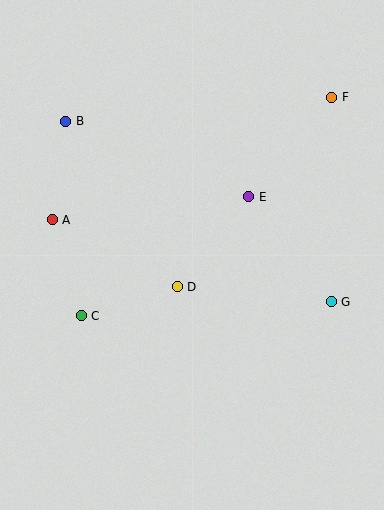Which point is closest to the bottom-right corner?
Point G is closest to the bottom-right corner.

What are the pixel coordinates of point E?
Point E is at (249, 197).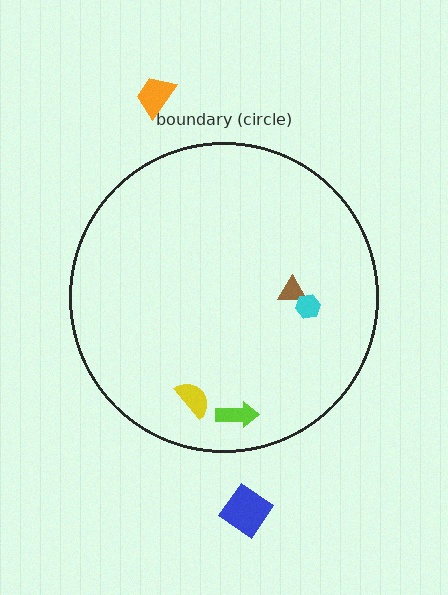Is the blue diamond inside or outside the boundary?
Outside.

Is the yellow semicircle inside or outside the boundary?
Inside.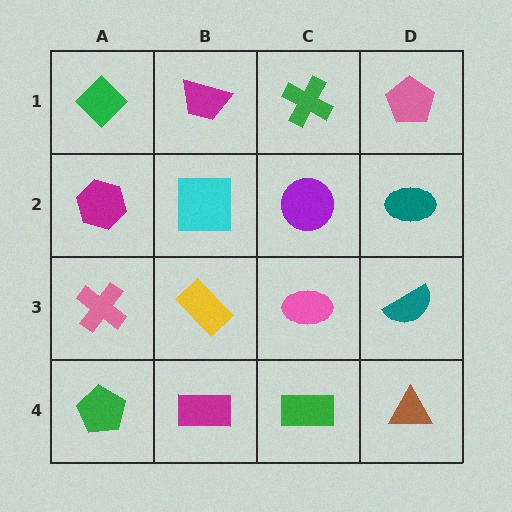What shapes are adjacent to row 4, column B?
A yellow rectangle (row 3, column B), a green pentagon (row 4, column A), a green rectangle (row 4, column C).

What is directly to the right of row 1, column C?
A pink pentagon.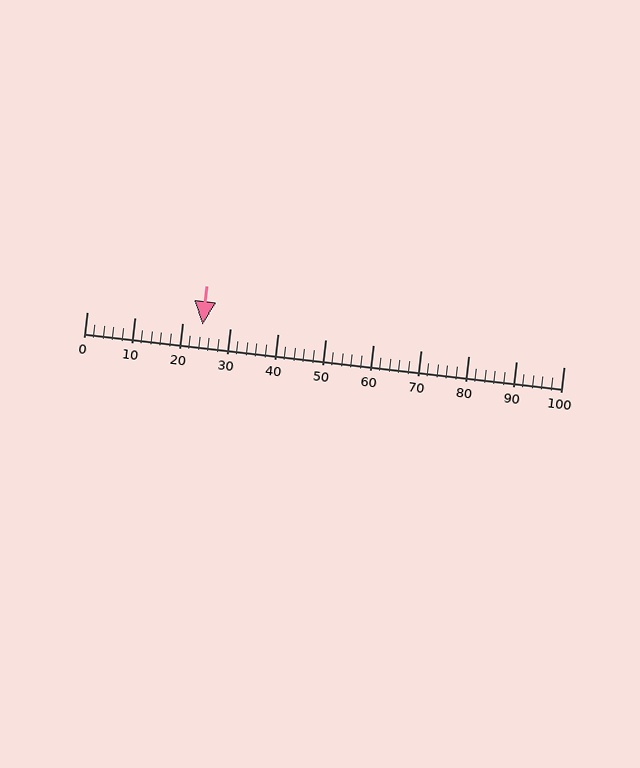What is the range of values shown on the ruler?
The ruler shows values from 0 to 100.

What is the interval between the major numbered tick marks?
The major tick marks are spaced 10 units apart.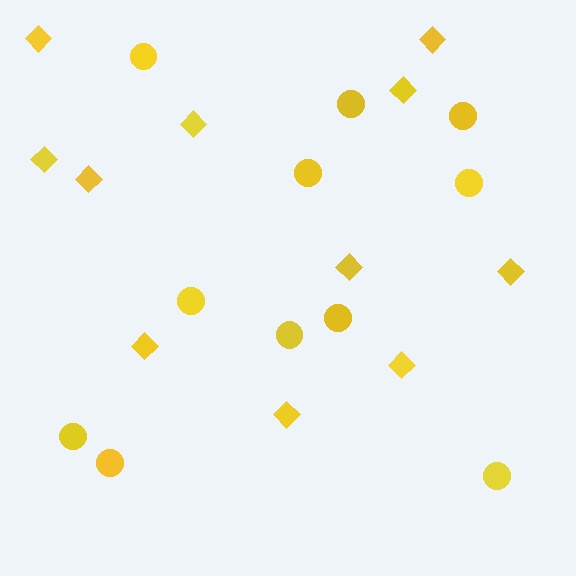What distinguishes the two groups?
There are 2 groups: one group of diamonds (11) and one group of circles (11).